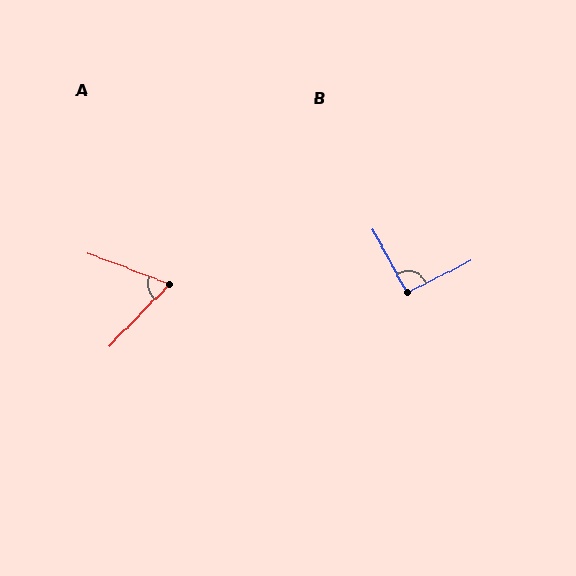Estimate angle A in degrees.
Approximately 66 degrees.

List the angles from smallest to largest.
A (66°), B (91°).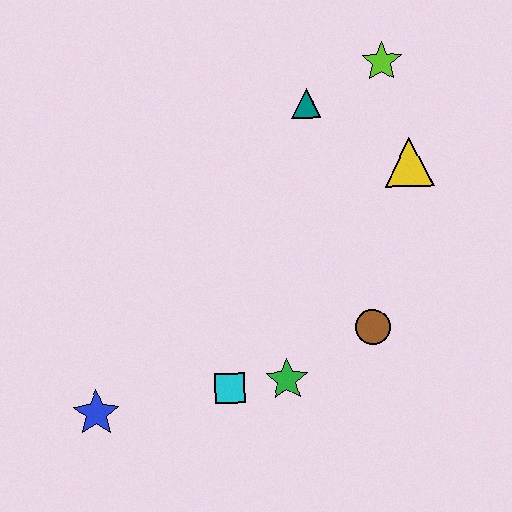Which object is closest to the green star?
The cyan square is closest to the green star.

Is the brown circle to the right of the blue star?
Yes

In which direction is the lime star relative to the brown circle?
The lime star is above the brown circle.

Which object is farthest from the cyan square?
The lime star is farthest from the cyan square.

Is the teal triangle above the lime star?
No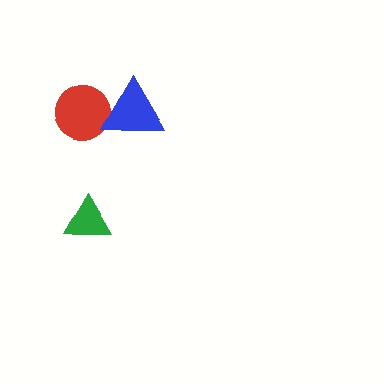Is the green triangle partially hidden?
No, no other shape covers it.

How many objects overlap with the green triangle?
0 objects overlap with the green triangle.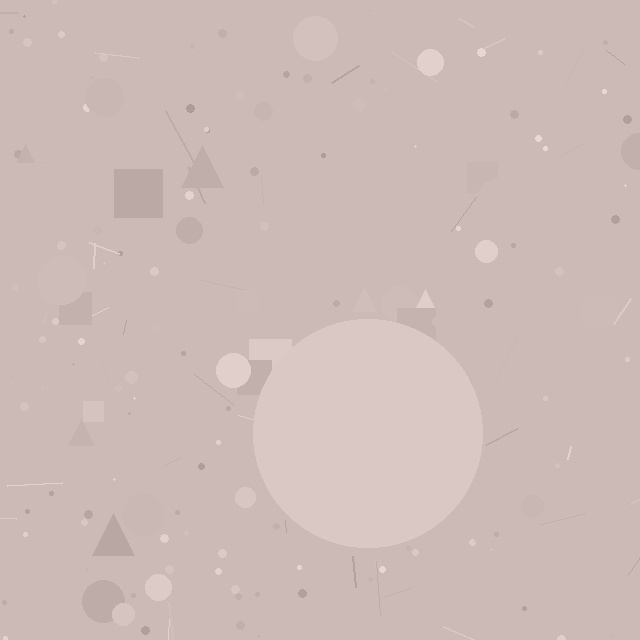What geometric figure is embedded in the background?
A circle is embedded in the background.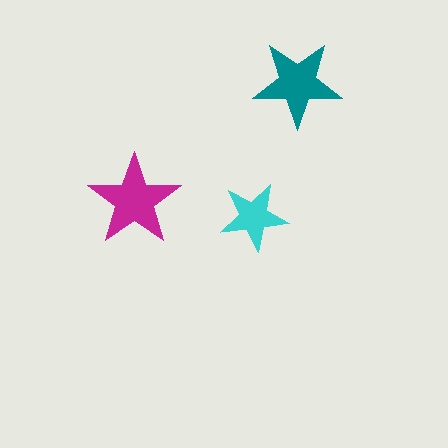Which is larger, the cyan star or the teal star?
The teal one.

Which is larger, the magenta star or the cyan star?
The magenta one.